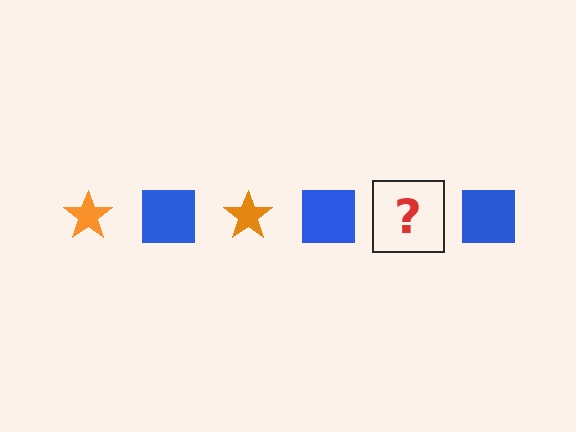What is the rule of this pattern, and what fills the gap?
The rule is that the pattern alternates between orange star and blue square. The gap should be filled with an orange star.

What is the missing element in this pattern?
The missing element is an orange star.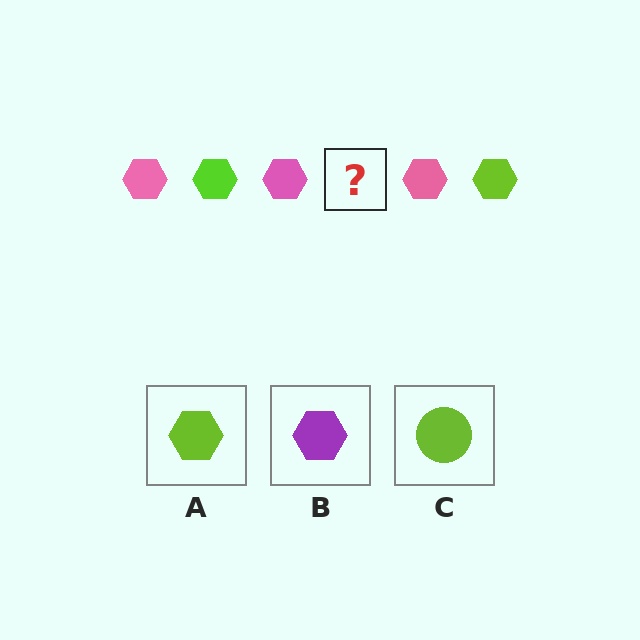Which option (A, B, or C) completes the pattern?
A.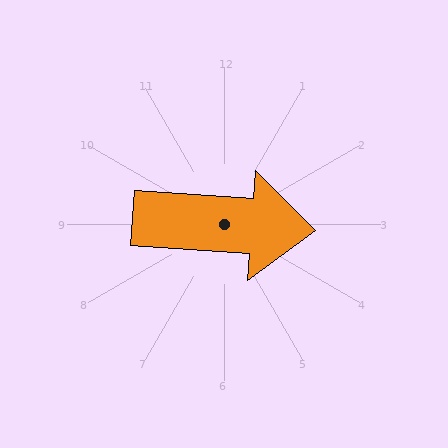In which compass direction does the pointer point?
East.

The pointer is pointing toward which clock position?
Roughly 3 o'clock.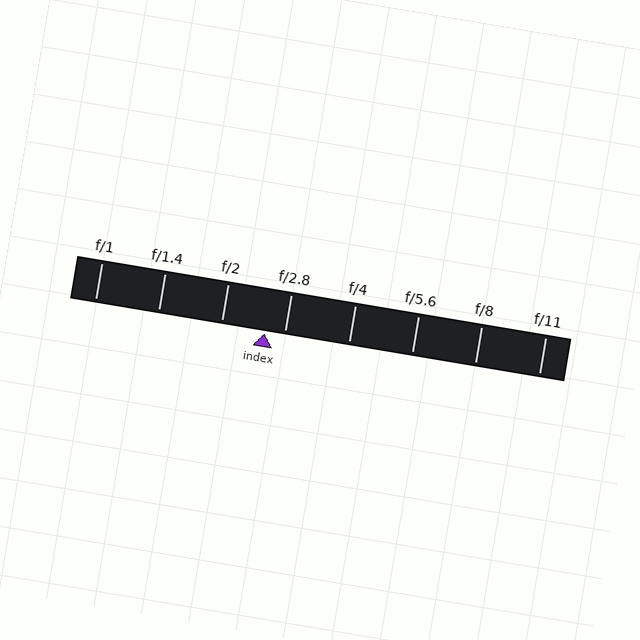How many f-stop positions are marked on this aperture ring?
There are 8 f-stop positions marked.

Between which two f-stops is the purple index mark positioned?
The index mark is between f/2 and f/2.8.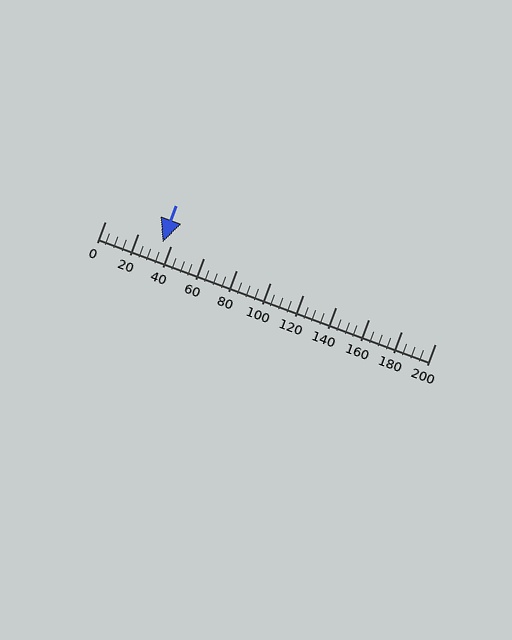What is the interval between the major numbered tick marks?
The major tick marks are spaced 20 units apart.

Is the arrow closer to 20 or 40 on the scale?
The arrow is closer to 40.